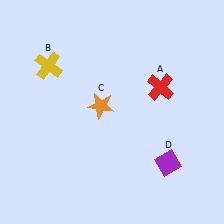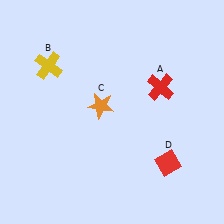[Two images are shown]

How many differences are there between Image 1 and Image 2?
There is 1 difference between the two images.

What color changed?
The diamond (D) changed from purple in Image 1 to red in Image 2.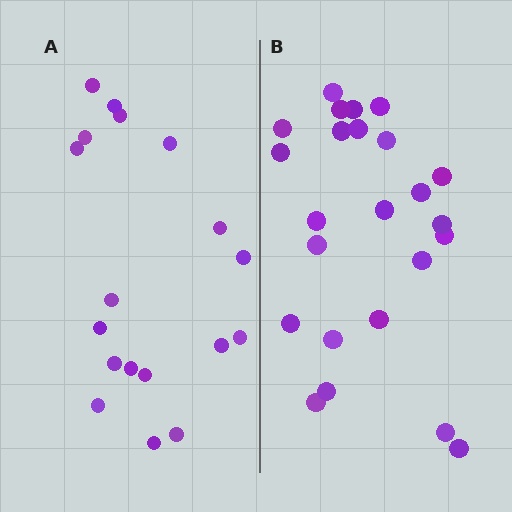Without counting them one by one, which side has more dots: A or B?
Region B (the right region) has more dots.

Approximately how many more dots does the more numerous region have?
Region B has about 6 more dots than region A.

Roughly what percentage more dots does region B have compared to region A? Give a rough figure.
About 35% more.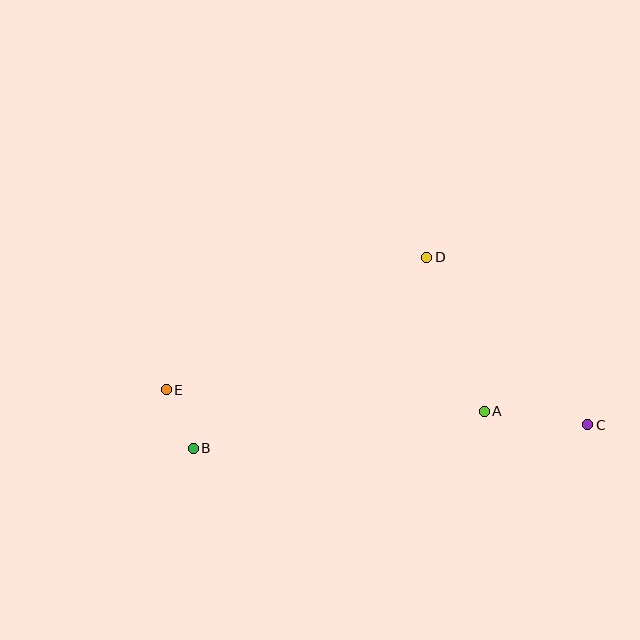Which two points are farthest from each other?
Points C and E are farthest from each other.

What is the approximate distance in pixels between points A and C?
The distance between A and C is approximately 105 pixels.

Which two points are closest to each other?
Points B and E are closest to each other.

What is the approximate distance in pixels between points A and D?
The distance between A and D is approximately 165 pixels.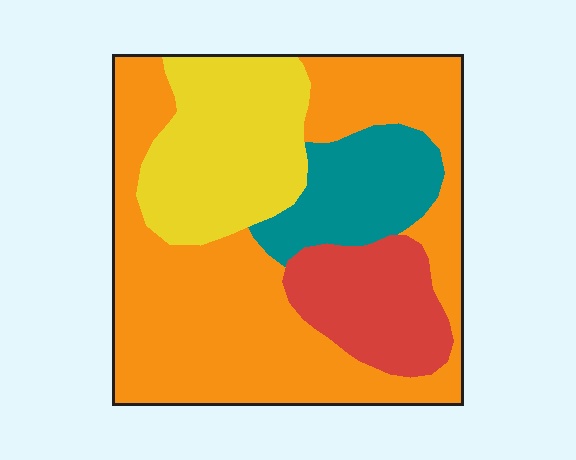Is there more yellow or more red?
Yellow.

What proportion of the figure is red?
Red takes up about one eighth (1/8) of the figure.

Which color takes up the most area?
Orange, at roughly 50%.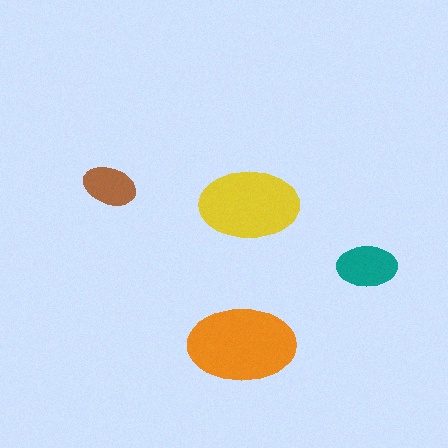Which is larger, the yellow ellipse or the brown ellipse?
The yellow one.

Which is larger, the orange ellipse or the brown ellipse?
The orange one.